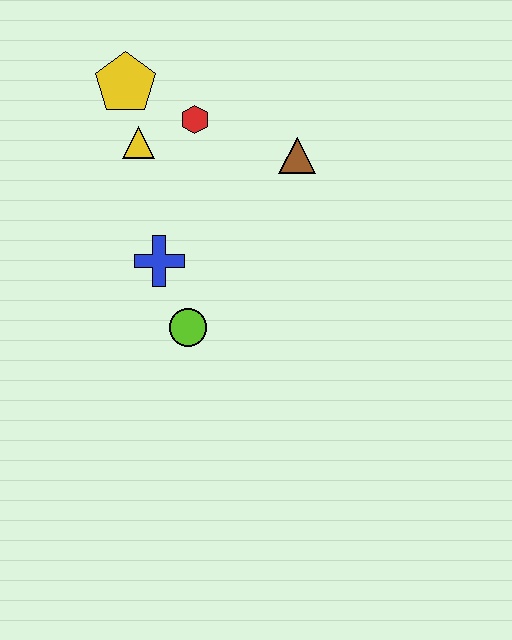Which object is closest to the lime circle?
The blue cross is closest to the lime circle.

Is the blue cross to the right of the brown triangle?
No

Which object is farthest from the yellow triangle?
The lime circle is farthest from the yellow triangle.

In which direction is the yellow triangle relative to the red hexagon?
The yellow triangle is to the left of the red hexagon.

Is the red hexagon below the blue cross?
No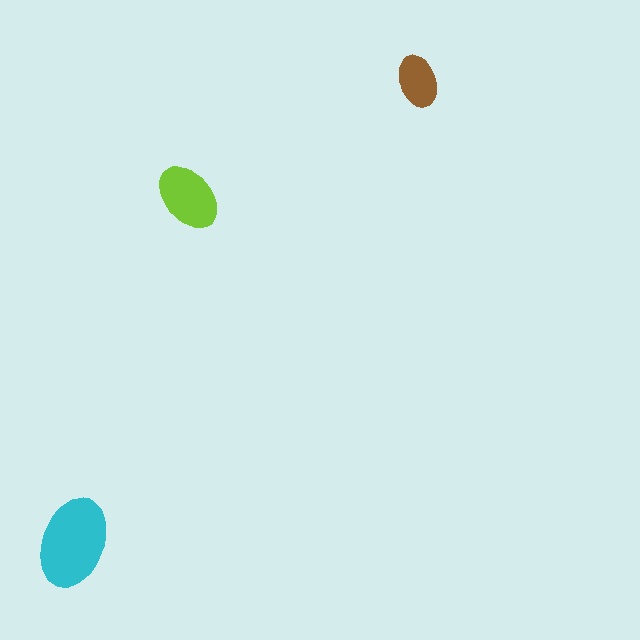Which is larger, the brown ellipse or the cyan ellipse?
The cyan one.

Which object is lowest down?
The cyan ellipse is bottommost.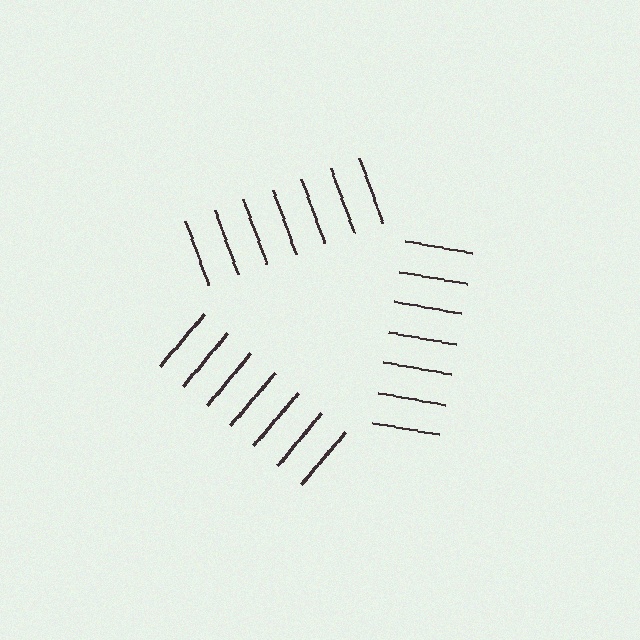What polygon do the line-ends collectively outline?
An illusory triangle — the line segments terminate on its edges but no continuous stroke is drawn.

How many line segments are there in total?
21 — 7 along each of the 3 edges.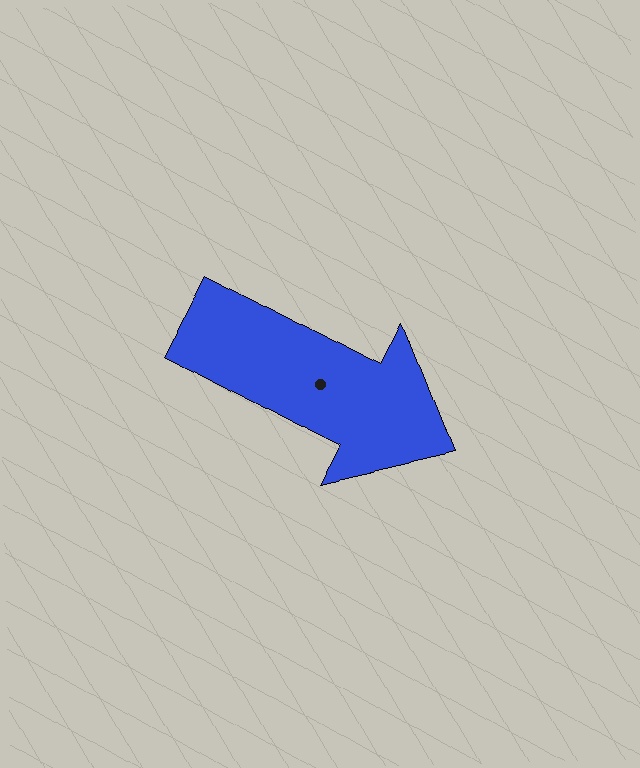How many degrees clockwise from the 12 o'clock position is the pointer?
Approximately 118 degrees.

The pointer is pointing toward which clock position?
Roughly 4 o'clock.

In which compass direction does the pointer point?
Southeast.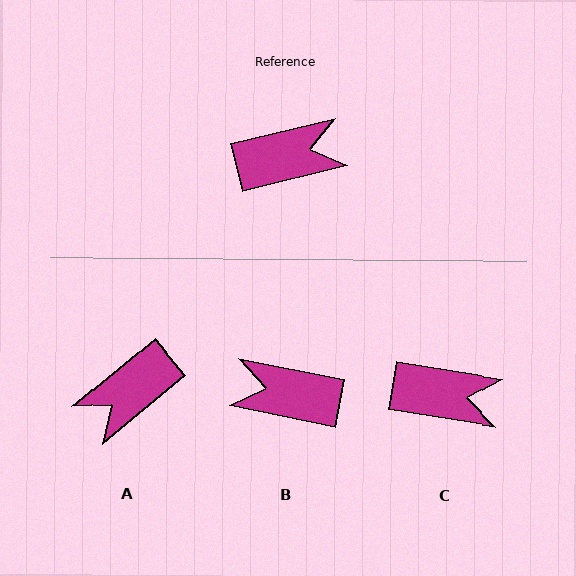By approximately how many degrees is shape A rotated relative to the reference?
Approximately 154 degrees clockwise.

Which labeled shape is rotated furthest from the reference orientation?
B, about 155 degrees away.